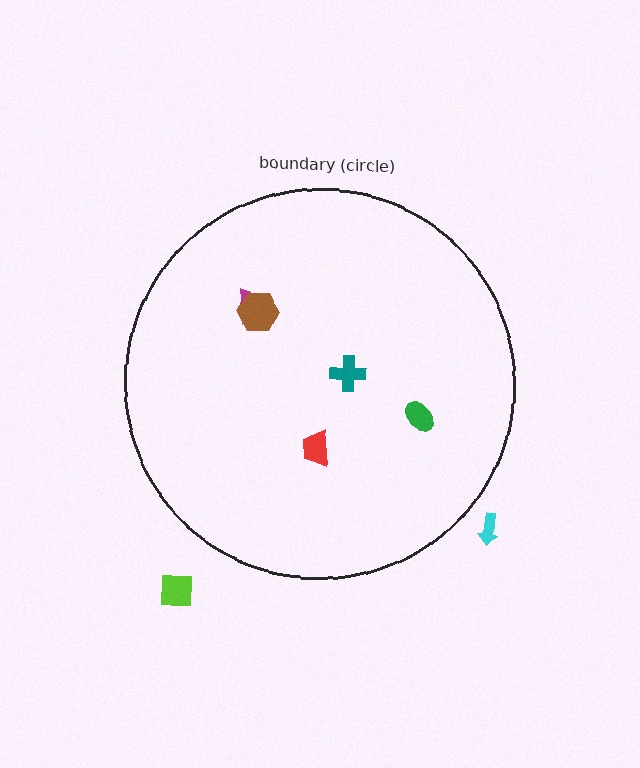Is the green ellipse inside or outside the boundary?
Inside.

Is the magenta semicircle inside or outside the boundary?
Inside.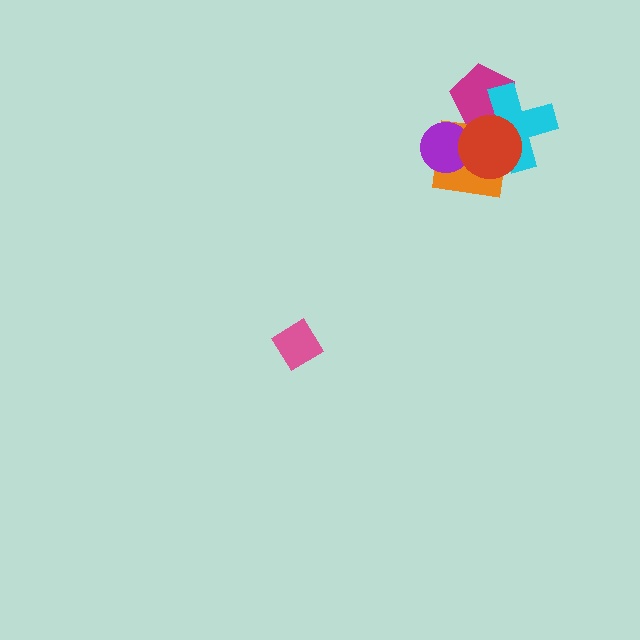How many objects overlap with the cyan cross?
3 objects overlap with the cyan cross.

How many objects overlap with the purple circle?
2 objects overlap with the purple circle.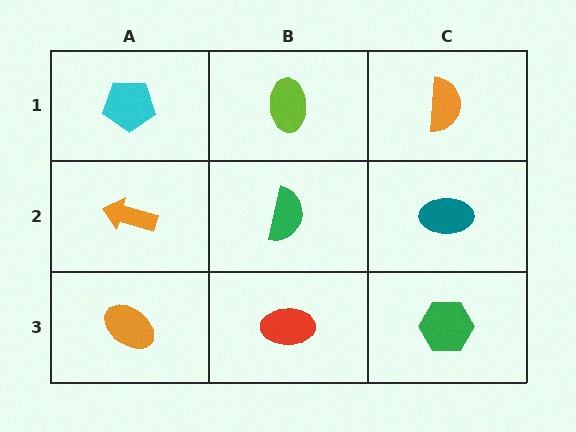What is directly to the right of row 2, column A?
A green semicircle.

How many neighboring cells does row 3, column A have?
2.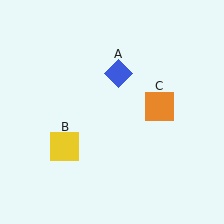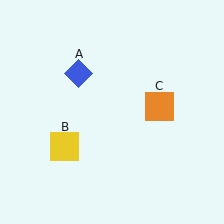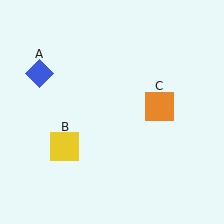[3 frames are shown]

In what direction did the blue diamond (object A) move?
The blue diamond (object A) moved left.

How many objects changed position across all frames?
1 object changed position: blue diamond (object A).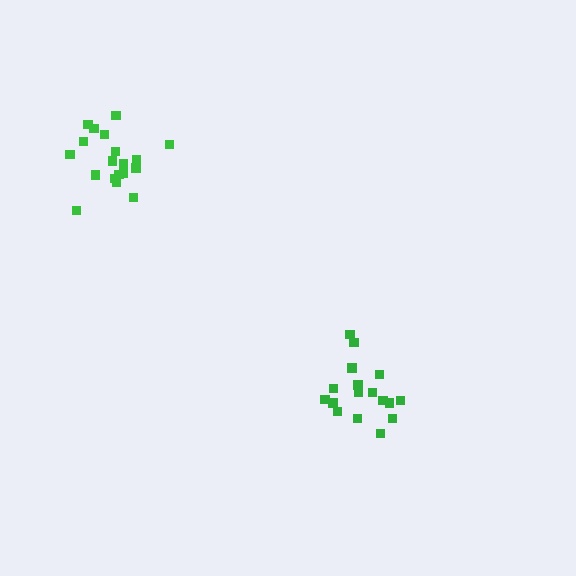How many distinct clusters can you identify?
There are 2 distinct clusters.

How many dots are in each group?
Group 1: 19 dots, Group 2: 17 dots (36 total).